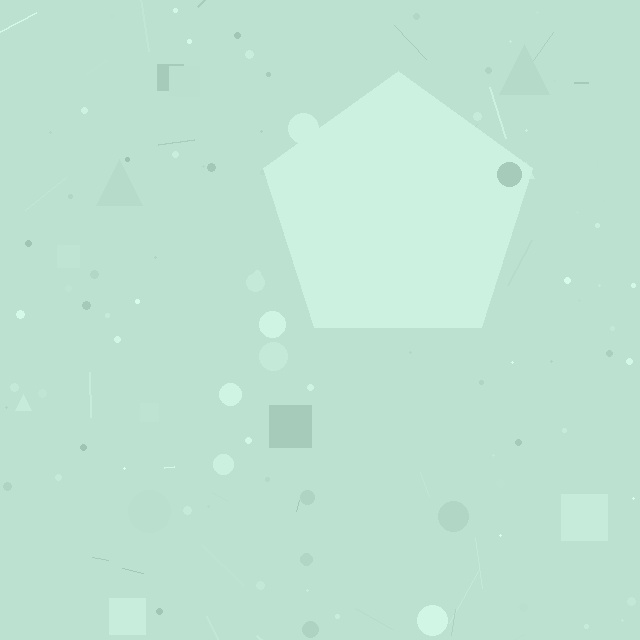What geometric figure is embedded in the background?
A pentagon is embedded in the background.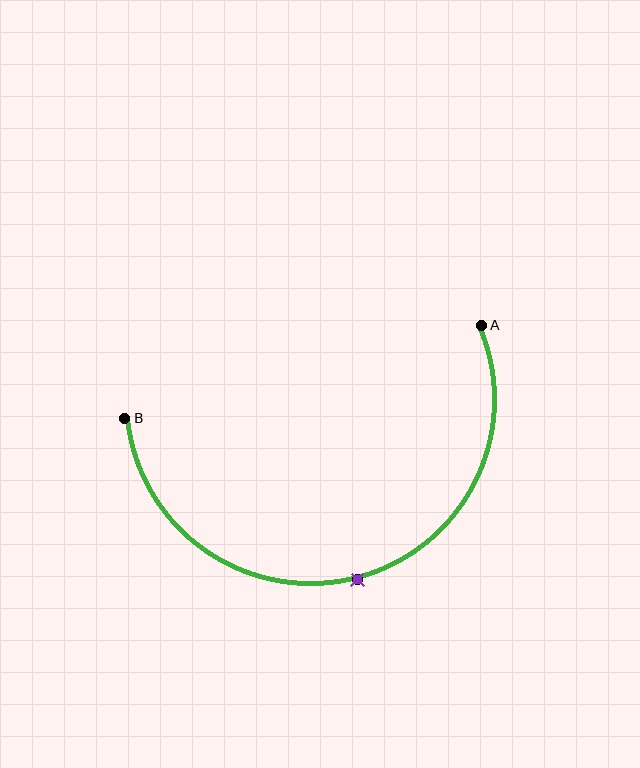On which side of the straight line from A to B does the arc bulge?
The arc bulges below the straight line connecting A and B.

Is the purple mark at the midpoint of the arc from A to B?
Yes. The purple mark lies on the arc at equal arc-length from both A and B — it is the arc midpoint.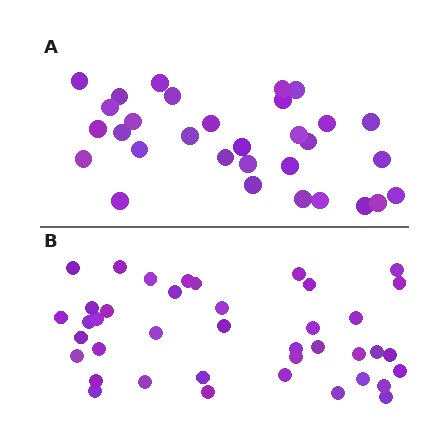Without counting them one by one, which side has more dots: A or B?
Region B (the bottom region) has more dots.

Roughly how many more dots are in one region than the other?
Region B has roughly 8 or so more dots than region A.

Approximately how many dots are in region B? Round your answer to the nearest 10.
About 40 dots.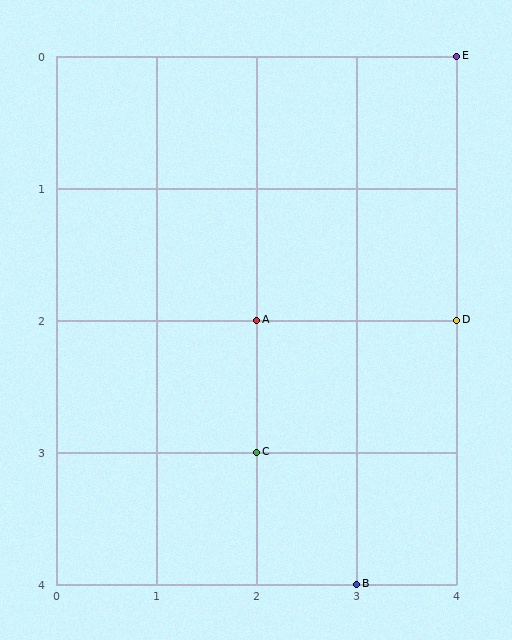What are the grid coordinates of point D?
Point D is at grid coordinates (4, 2).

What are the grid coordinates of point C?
Point C is at grid coordinates (2, 3).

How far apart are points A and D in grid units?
Points A and D are 2 columns apart.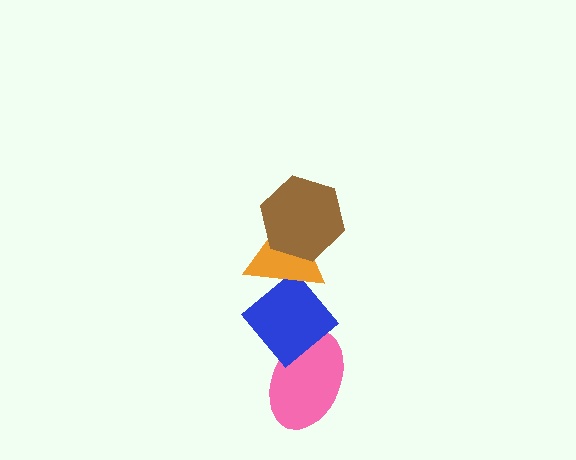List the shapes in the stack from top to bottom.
From top to bottom: the brown hexagon, the orange triangle, the blue diamond, the pink ellipse.